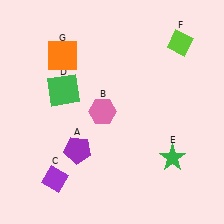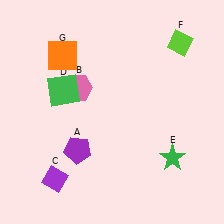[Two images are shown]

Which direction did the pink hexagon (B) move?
The pink hexagon (B) moved up.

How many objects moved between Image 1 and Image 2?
1 object moved between the two images.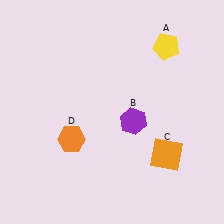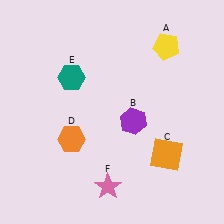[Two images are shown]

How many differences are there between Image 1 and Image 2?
There are 2 differences between the two images.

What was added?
A teal hexagon (E), a pink star (F) were added in Image 2.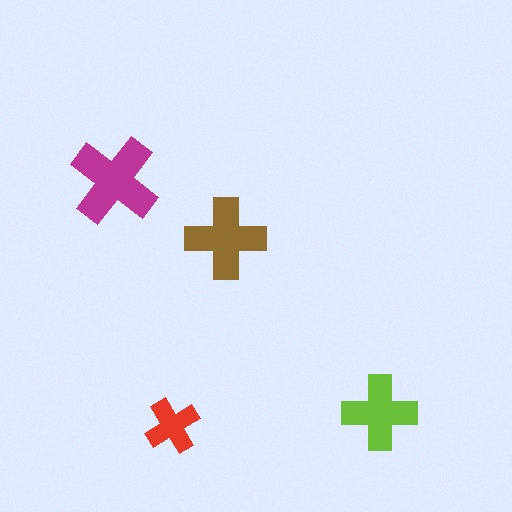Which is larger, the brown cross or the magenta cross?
The magenta one.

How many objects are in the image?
There are 4 objects in the image.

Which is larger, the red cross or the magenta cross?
The magenta one.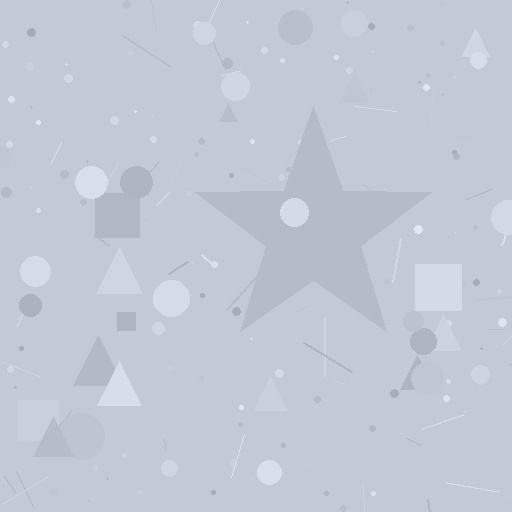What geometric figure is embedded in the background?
A star is embedded in the background.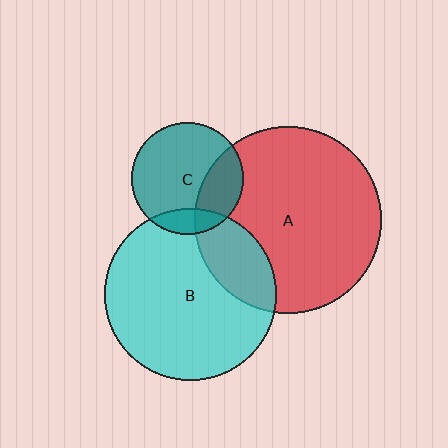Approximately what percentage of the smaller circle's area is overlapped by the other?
Approximately 20%.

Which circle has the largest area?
Circle A (red).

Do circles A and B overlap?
Yes.